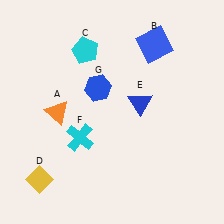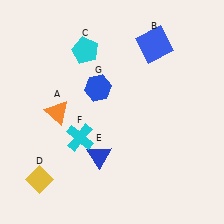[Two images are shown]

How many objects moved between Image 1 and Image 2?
1 object moved between the two images.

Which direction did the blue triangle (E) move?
The blue triangle (E) moved down.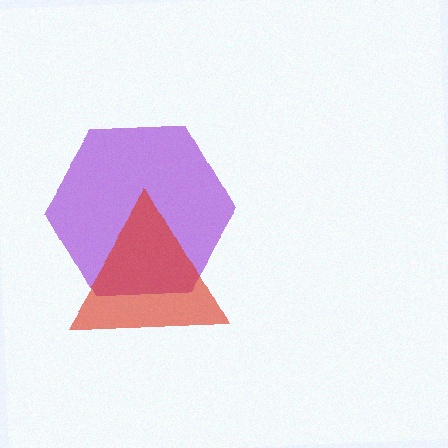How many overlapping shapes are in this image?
There are 2 overlapping shapes in the image.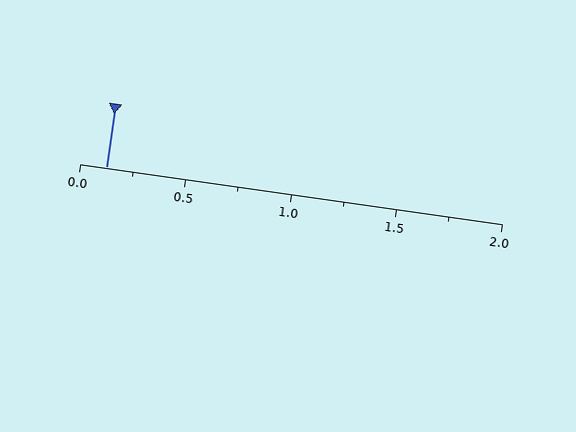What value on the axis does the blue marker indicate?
The marker indicates approximately 0.12.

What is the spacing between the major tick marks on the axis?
The major ticks are spaced 0.5 apart.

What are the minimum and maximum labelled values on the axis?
The axis runs from 0.0 to 2.0.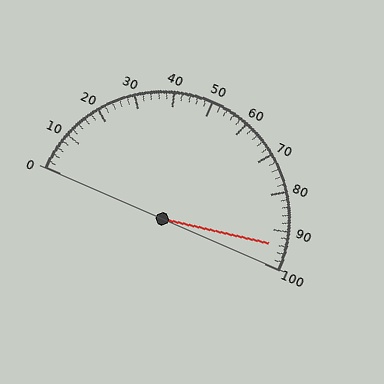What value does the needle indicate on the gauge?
The needle indicates approximately 94.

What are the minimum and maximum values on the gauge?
The gauge ranges from 0 to 100.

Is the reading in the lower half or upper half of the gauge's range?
The reading is in the upper half of the range (0 to 100).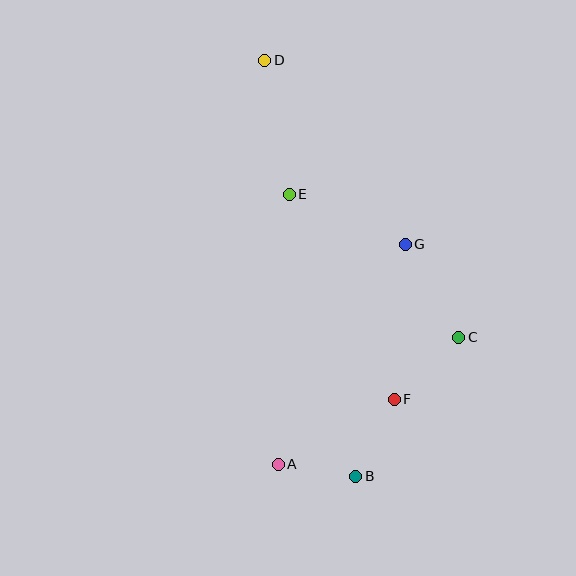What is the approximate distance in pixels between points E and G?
The distance between E and G is approximately 126 pixels.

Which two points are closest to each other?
Points A and B are closest to each other.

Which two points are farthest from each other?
Points B and D are farthest from each other.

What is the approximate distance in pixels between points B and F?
The distance between B and F is approximately 86 pixels.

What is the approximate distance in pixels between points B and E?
The distance between B and E is approximately 289 pixels.